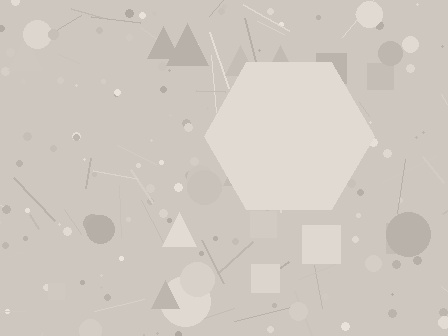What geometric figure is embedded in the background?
A hexagon is embedded in the background.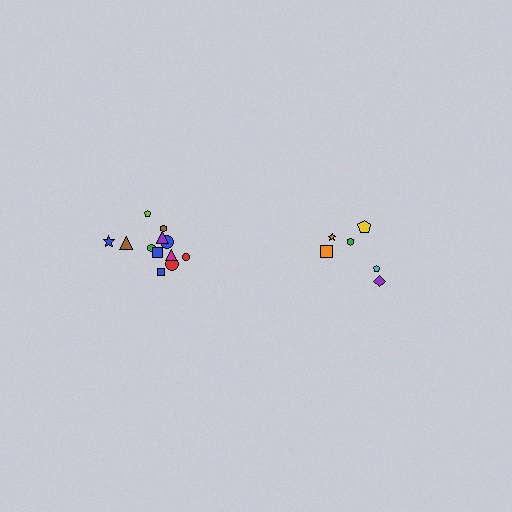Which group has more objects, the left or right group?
The left group.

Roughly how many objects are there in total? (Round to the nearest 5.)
Roughly 20 objects in total.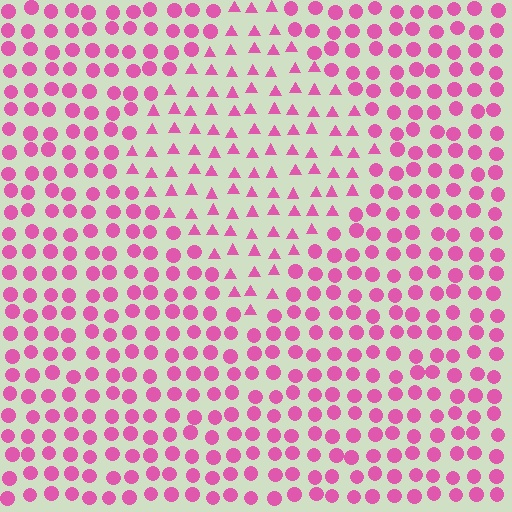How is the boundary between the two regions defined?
The boundary is defined by a change in element shape: triangles inside vs. circles outside. All elements share the same color and spacing.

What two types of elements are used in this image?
The image uses triangles inside the diamond region and circles outside it.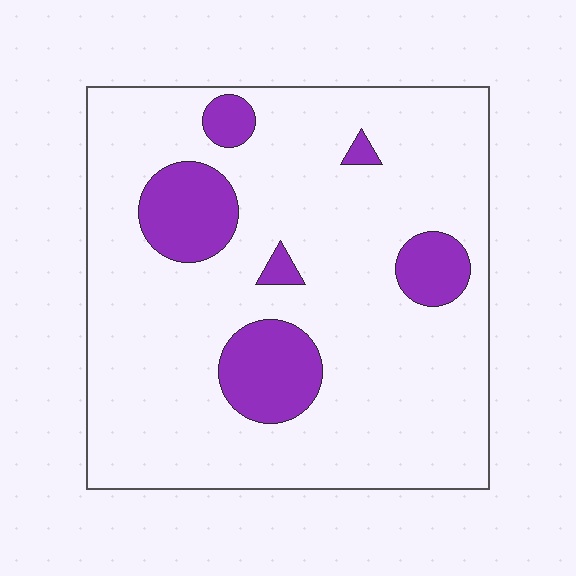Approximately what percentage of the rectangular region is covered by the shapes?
Approximately 15%.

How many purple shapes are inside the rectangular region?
6.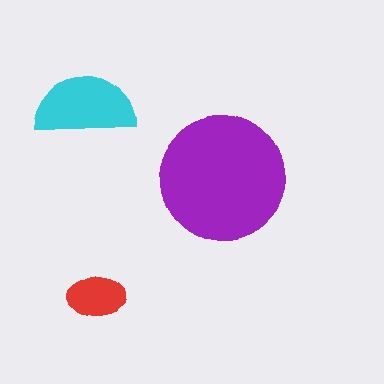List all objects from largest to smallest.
The purple circle, the cyan semicircle, the red ellipse.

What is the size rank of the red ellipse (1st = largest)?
3rd.